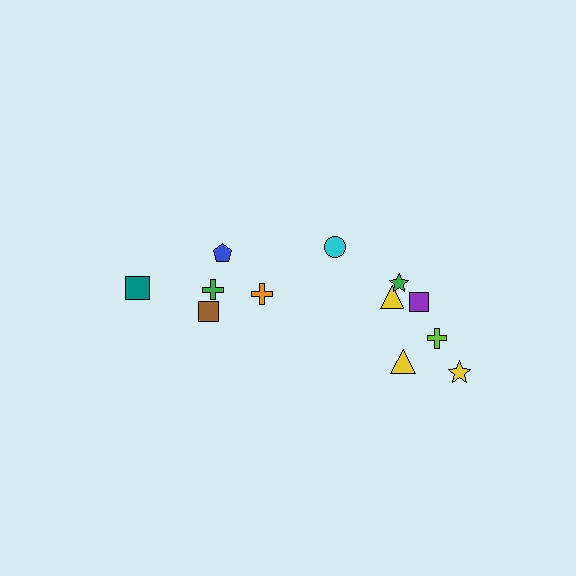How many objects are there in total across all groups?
There are 12 objects.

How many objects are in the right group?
There are 7 objects.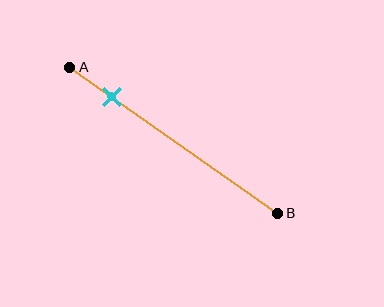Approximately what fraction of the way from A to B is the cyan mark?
The cyan mark is approximately 20% of the way from A to B.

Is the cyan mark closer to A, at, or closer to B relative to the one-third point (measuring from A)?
The cyan mark is closer to point A than the one-third point of segment AB.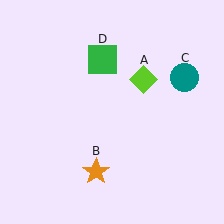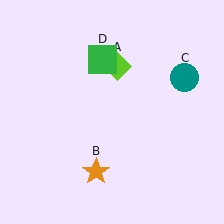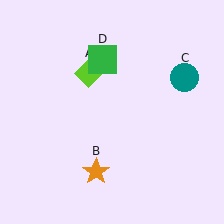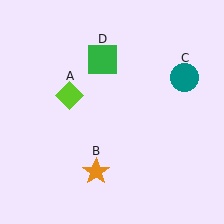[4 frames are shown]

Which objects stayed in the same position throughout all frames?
Orange star (object B) and teal circle (object C) and green square (object D) remained stationary.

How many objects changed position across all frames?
1 object changed position: lime diamond (object A).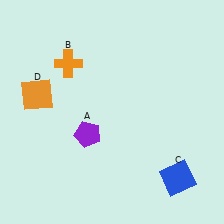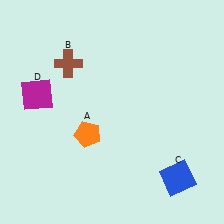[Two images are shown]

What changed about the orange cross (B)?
In Image 1, B is orange. In Image 2, it changed to brown.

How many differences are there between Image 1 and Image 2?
There are 3 differences between the two images.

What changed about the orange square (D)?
In Image 1, D is orange. In Image 2, it changed to magenta.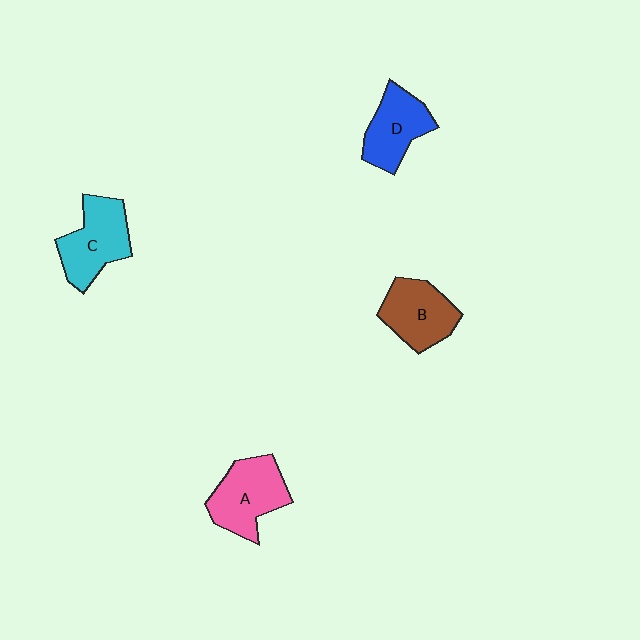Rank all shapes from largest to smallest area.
From largest to smallest: A (pink), C (cyan), B (brown), D (blue).